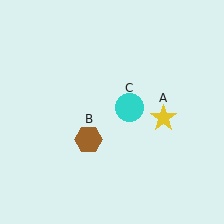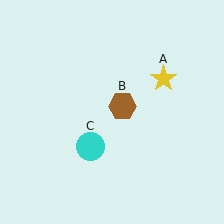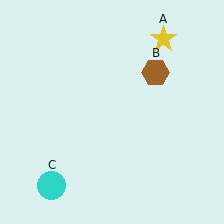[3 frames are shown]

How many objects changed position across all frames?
3 objects changed position: yellow star (object A), brown hexagon (object B), cyan circle (object C).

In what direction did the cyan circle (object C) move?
The cyan circle (object C) moved down and to the left.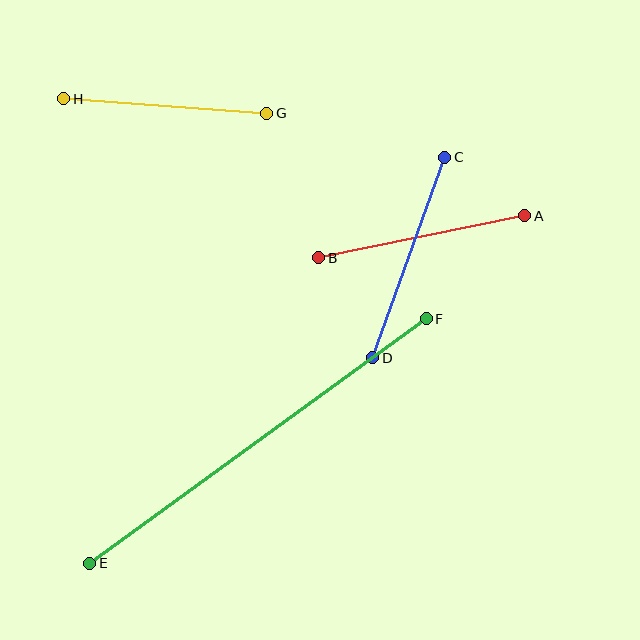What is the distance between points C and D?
The distance is approximately 213 pixels.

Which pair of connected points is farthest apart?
Points E and F are farthest apart.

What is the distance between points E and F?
The distance is approximately 416 pixels.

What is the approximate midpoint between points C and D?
The midpoint is at approximately (409, 258) pixels.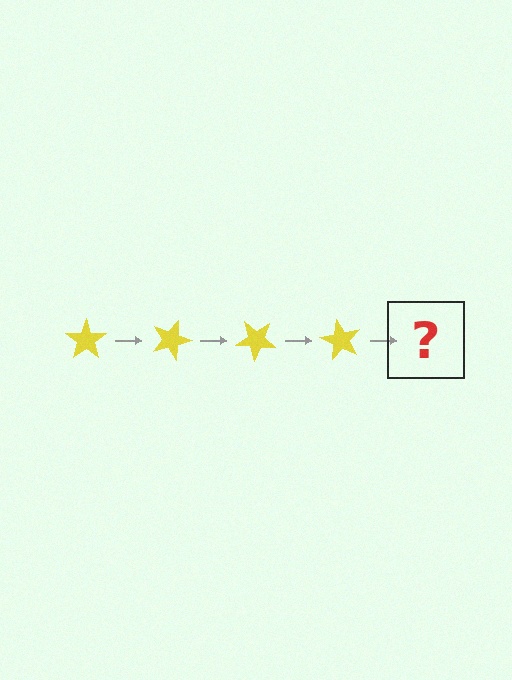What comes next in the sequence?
The next element should be a yellow star rotated 80 degrees.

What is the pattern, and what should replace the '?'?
The pattern is that the star rotates 20 degrees each step. The '?' should be a yellow star rotated 80 degrees.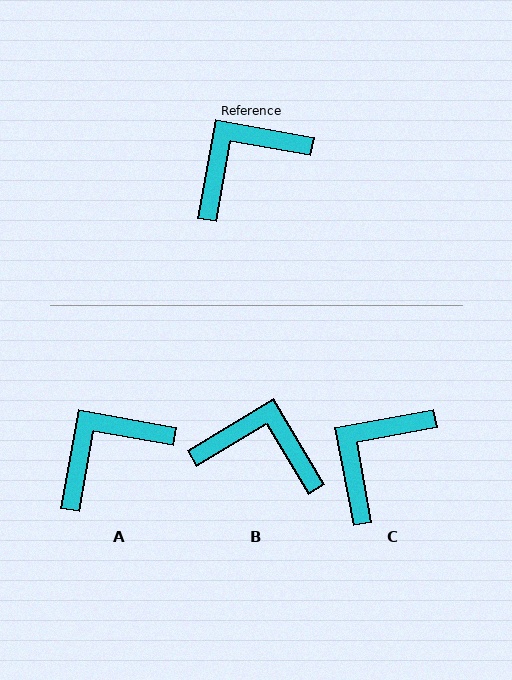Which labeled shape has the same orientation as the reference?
A.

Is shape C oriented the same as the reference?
No, it is off by about 20 degrees.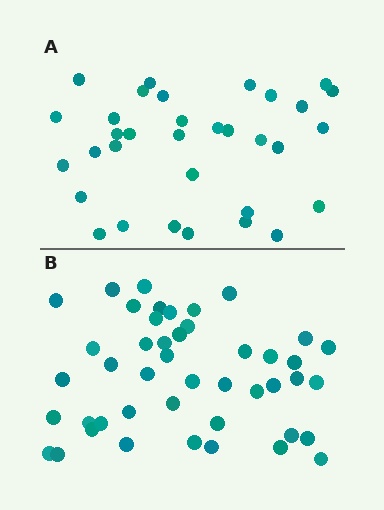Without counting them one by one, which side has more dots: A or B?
Region B (the bottom region) has more dots.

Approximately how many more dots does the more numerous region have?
Region B has roughly 12 or so more dots than region A.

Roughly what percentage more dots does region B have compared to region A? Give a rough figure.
About 35% more.